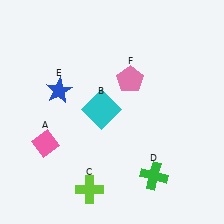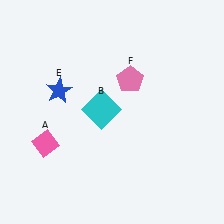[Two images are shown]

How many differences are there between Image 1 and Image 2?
There are 2 differences between the two images.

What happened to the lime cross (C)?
The lime cross (C) was removed in Image 2. It was in the bottom-left area of Image 1.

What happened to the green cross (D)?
The green cross (D) was removed in Image 2. It was in the bottom-right area of Image 1.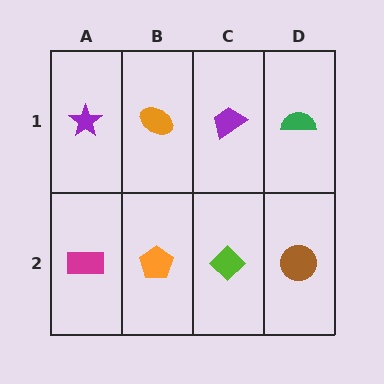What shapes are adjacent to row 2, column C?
A purple trapezoid (row 1, column C), an orange pentagon (row 2, column B), a brown circle (row 2, column D).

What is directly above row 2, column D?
A green semicircle.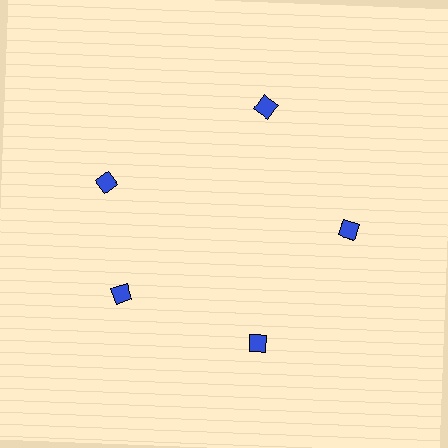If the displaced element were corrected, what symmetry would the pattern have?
It would have 5-fold rotational symmetry — the pattern would map onto itself every 72 degrees.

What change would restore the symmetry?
The symmetry would be restored by rotating it back into even spacing with its neighbors so that all 5 diamonds sit at equal angles and equal distance from the center.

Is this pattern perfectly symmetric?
No. The 5 blue diamonds are arranged in a ring, but one element near the 10 o'clock position is rotated out of alignment along the ring, breaking the 5-fold rotational symmetry.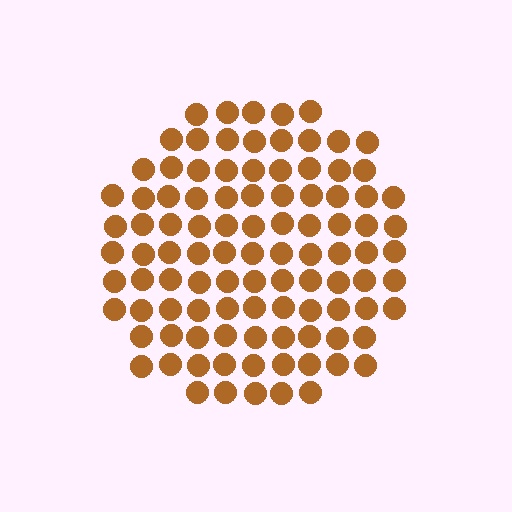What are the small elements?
The small elements are circles.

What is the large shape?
The large shape is a circle.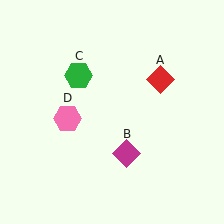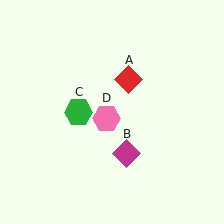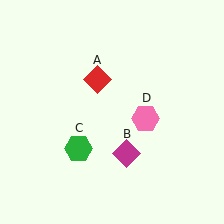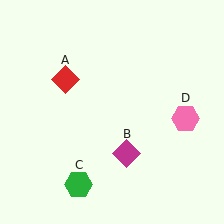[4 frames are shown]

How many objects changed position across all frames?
3 objects changed position: red diamond (object A), green hexagon (object C), pink hexagon (object D).